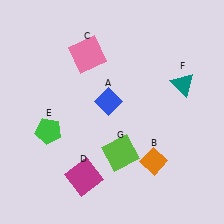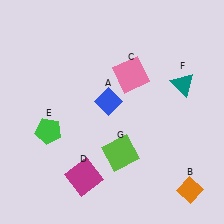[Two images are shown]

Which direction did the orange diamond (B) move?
The orange diamond (B) moved right.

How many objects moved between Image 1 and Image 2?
2 objects moved between the two images.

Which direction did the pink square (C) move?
The pink square (C) moved right.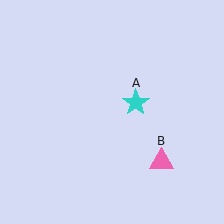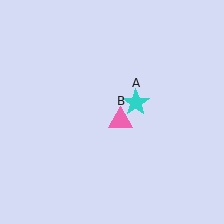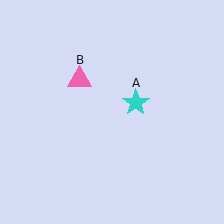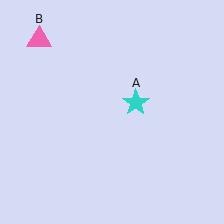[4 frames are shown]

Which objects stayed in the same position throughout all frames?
Cyan star (object A) remained stationary.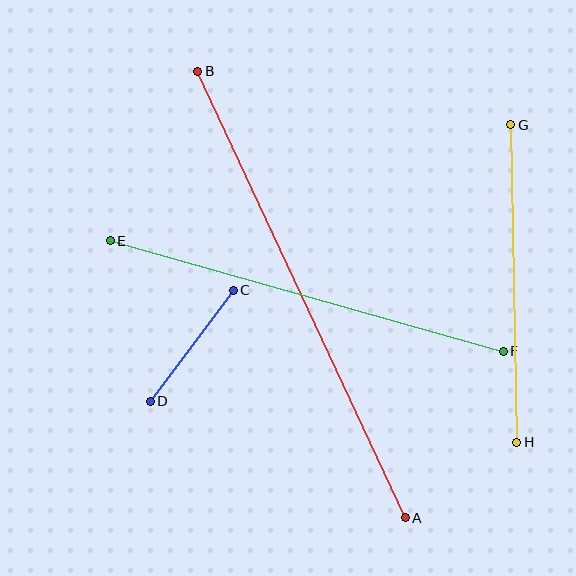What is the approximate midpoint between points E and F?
The midpoint is at approximately (307, 296) pixels.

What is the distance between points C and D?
The distance is approximately 139 pixels.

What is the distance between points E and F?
The distance is approximately 408 pixels.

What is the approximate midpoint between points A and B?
The midpoint is at approximately (302, 294) pixels.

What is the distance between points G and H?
The distance is approximately 318 pixels.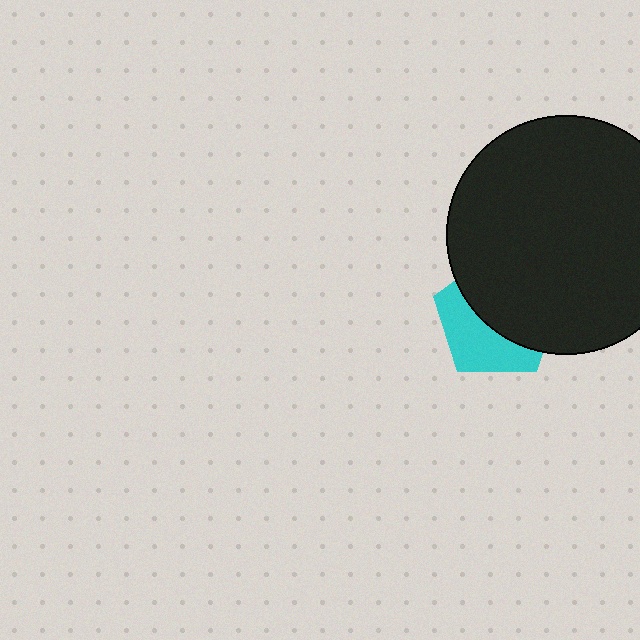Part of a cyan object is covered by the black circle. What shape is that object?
It is a pentagon.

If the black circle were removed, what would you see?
You would see the complete cyan pentagon.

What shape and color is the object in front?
The object in front is a black circle.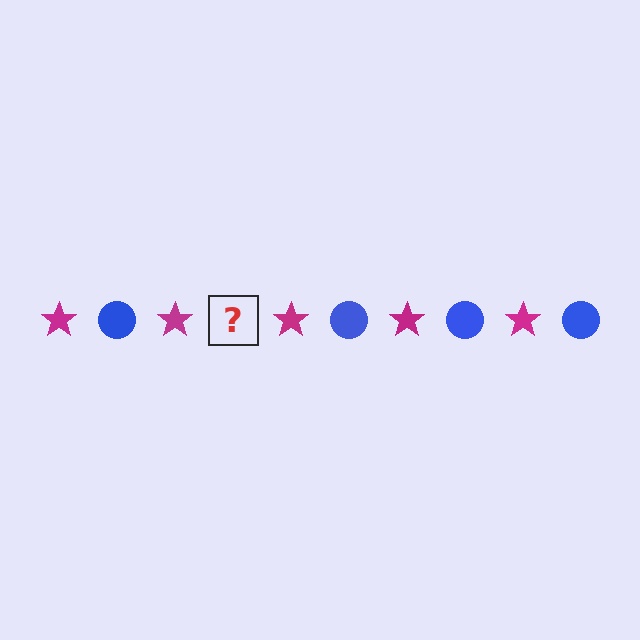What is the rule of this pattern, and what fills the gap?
The rule is that the pattern alternates between magenta star and blue circle. The gap should be filled with a blue circle.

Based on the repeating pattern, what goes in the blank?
The blank should be a blue circle.